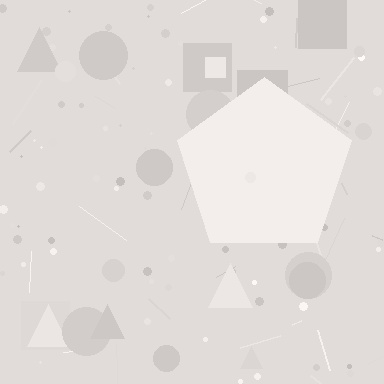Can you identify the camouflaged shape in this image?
The camouflaged shape is a pentagon.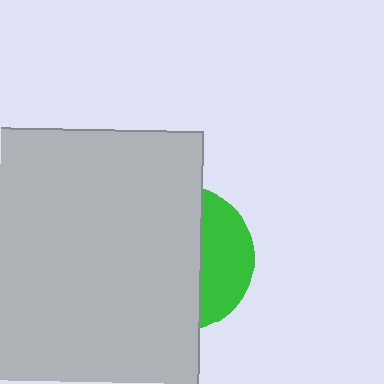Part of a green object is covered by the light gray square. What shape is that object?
It is a circle.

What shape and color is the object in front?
The object in front is a light gray square.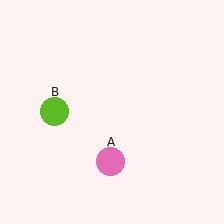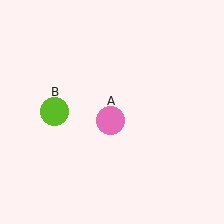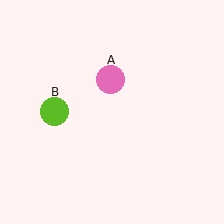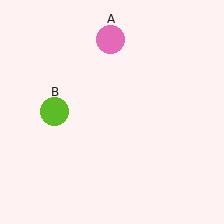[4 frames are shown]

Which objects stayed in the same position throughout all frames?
Lime circle (object B) remained stationary.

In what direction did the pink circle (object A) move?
The pink circle (object A) moved up.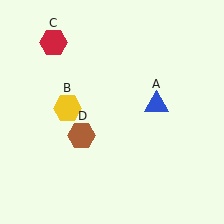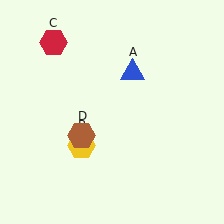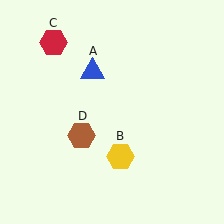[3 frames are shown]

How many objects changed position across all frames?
2 objects changed position: blue triangle (object A), yellow hexagon (object B).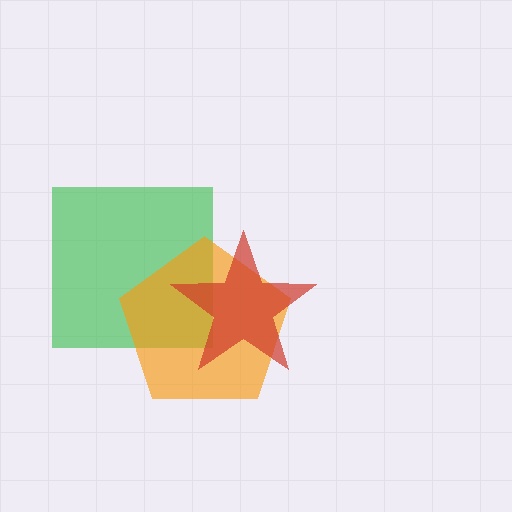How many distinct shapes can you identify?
There are 3 distinct shapes: a green square, an orange pentagon, a red star.